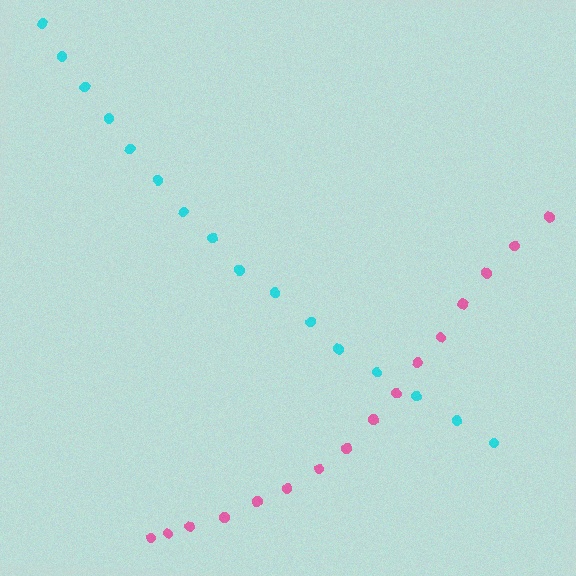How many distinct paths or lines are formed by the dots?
There are 2 distinct paths.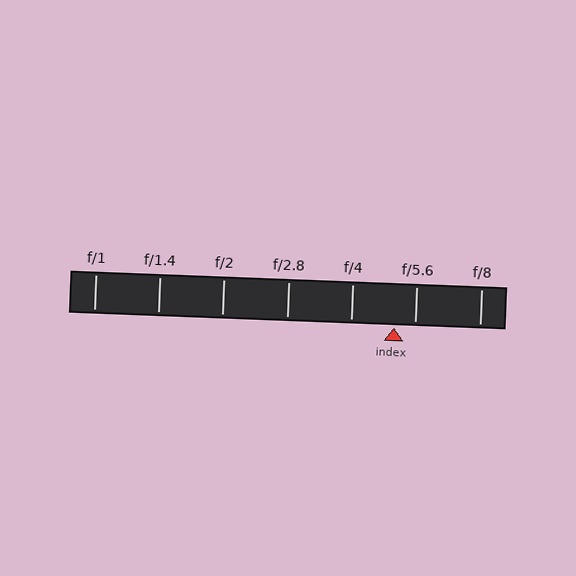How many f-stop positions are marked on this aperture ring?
There are 7 f-stop positions marked.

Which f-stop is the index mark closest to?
The index mark is closest to f/5.6.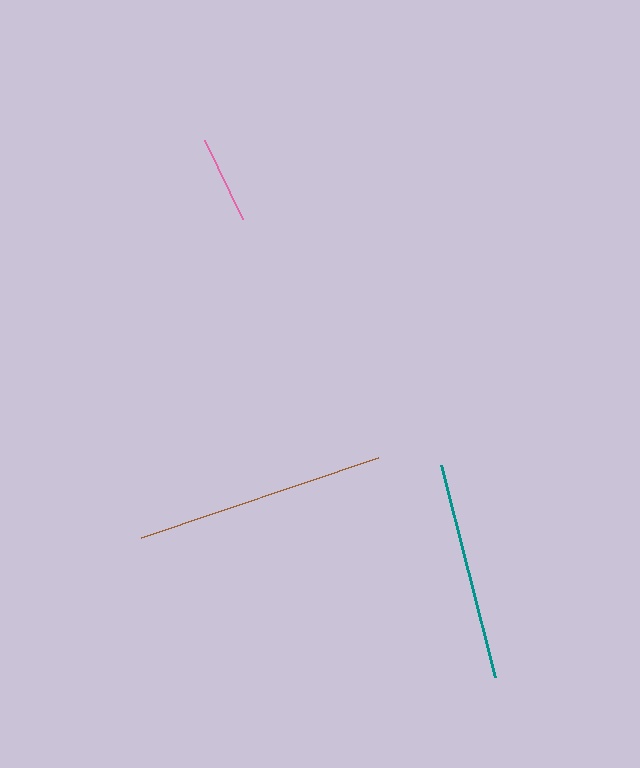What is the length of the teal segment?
The teal segment is approximately 219 pixels long.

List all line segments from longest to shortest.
From longest to shortest: brown, teal, pink.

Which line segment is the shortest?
The pink line is the shortest at approximately 88 pixels.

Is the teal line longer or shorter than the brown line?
The brown line is longer than the teal line.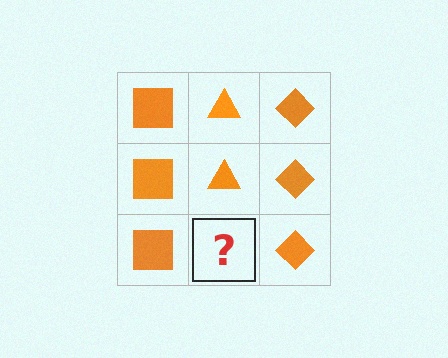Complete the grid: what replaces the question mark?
The question mark should be replaced with an orange triangle.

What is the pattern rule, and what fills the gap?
The rule is that each column has a consistent shape. The gap should be filled with an orange triangle.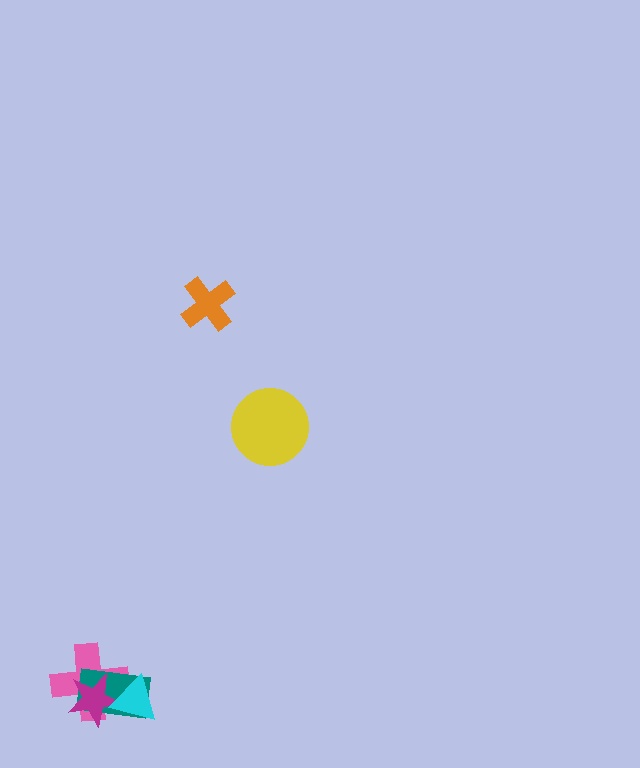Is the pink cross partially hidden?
Yes, it is partially covered by another shape.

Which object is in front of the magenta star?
The cyan triangle is in front of the magenta star.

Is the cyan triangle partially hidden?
No, no other shape covers it.